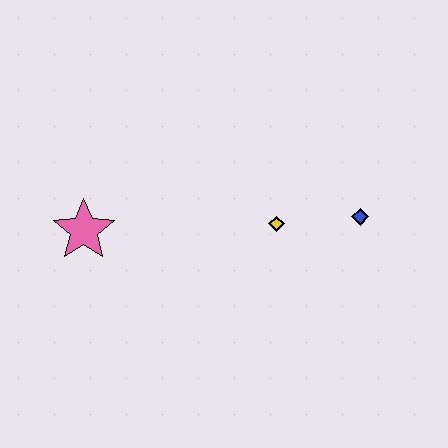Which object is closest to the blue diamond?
The yellow diamond is closest to the blue diamond.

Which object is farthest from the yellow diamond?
The pink star is farthest from the yellow diamond.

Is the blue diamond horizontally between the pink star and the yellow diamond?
No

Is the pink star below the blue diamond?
Yes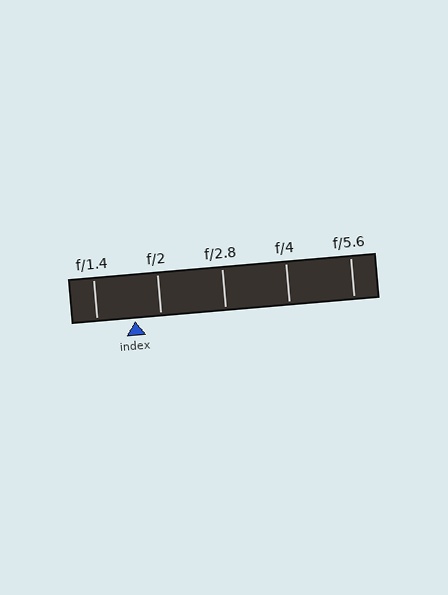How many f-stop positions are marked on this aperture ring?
There are 5 f-stop positions marked.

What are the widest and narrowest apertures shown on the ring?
The widest aperture shown is f/1.4 and the narrowest is f/5.6.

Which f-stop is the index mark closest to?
The index mark is closest to f/2.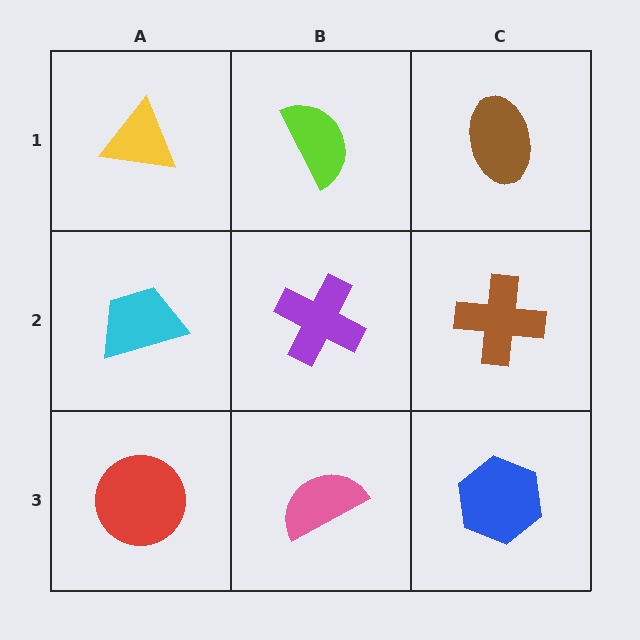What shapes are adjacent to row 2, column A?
A yellow triangle (row 1, column A), a red circle (row 3, column A), a purple cross (row 2, column B).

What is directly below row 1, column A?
A cyan trapezoid.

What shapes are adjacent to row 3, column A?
A cyan trapezoid (row 2, column A), a pink semicircle (row 3, column B).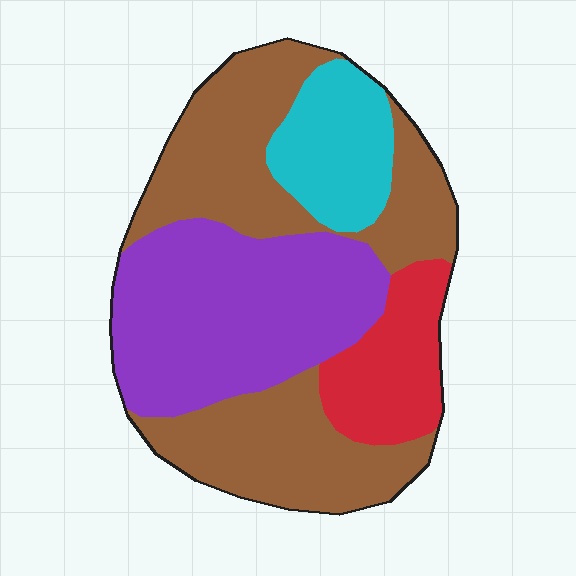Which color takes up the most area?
Brown, at roughly 45%.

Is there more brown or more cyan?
Brown.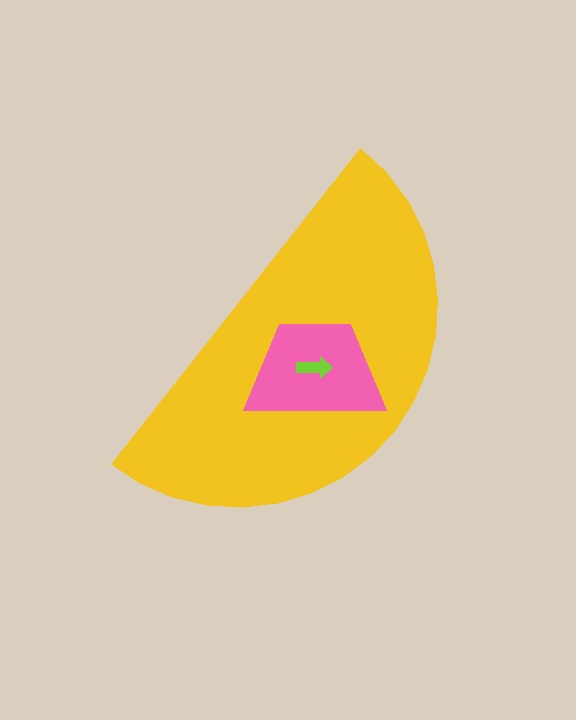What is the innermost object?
The lime arrow.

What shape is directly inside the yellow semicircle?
The pink trapezoid.